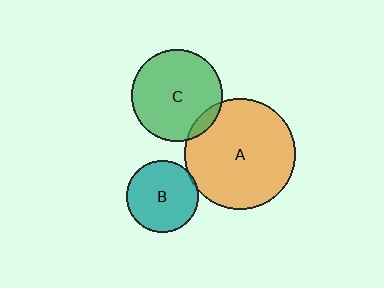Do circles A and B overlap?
Yes.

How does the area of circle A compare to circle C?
Approximately 1.5 times.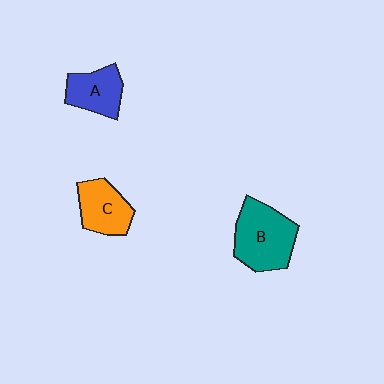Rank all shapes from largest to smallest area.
From largest to smallest: B (teal), C (orange), A (blue).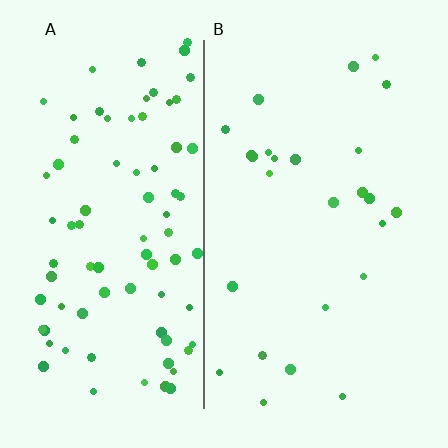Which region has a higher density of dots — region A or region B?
A (the left).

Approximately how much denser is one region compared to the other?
Approximately 3.2× — region A over region B.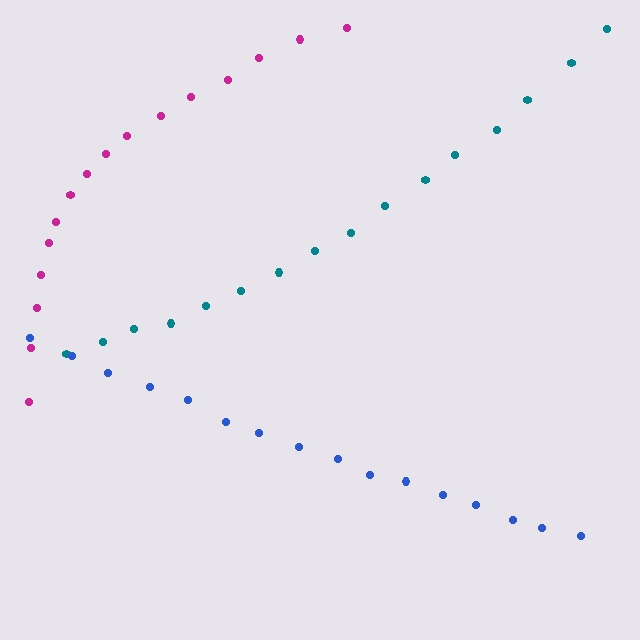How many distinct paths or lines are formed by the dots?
There are 3 distinct paths.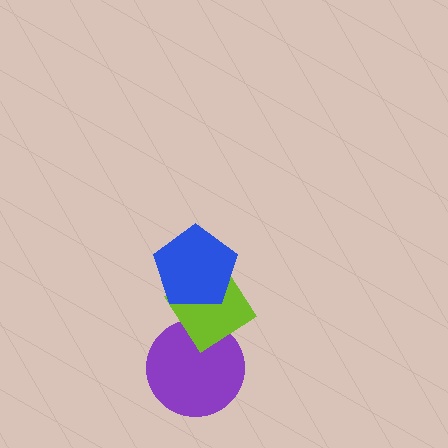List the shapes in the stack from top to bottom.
From top to bottom: the blue pentagon, the lime diamond, the purple circle.